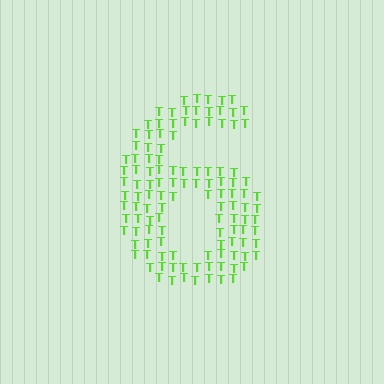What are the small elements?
The small elements are letter T's.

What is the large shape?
The large shape is the digit 6.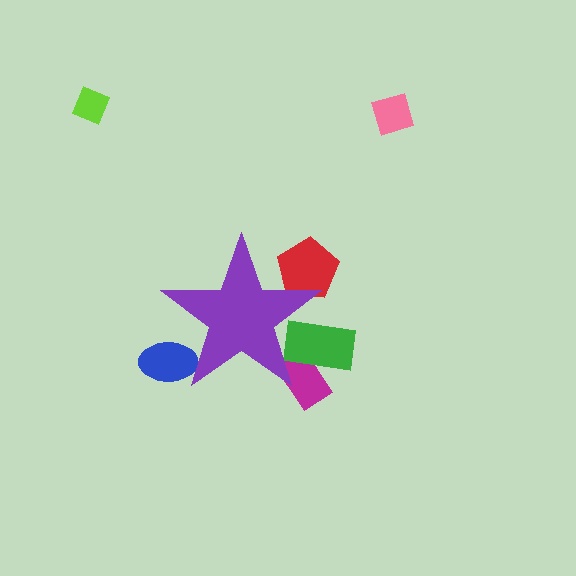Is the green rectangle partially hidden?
Yes, the green rectangle is partially hidden behind the purple star.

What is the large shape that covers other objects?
A purple star.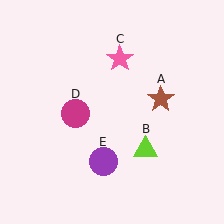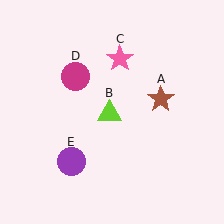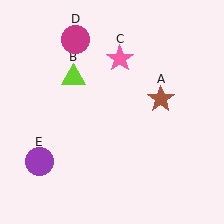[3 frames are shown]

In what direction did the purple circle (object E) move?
The purple circle (object E) moved left.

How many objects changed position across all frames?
3 objects changed position: lime triangle (object B), magenta circle (object D), purple circle (object E).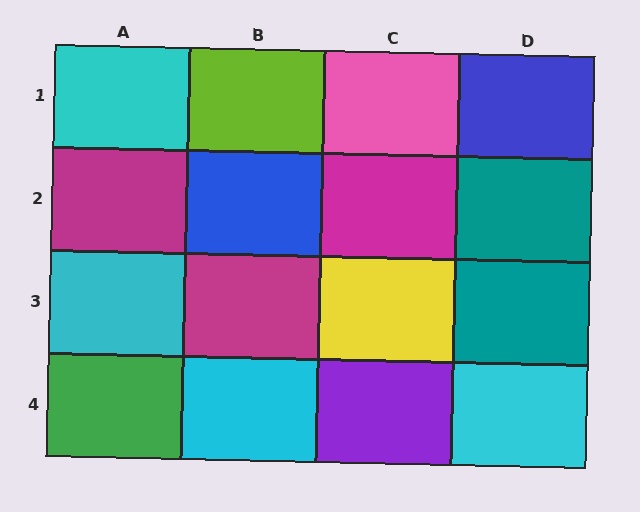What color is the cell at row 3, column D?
Teal.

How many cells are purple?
1 cell is purple.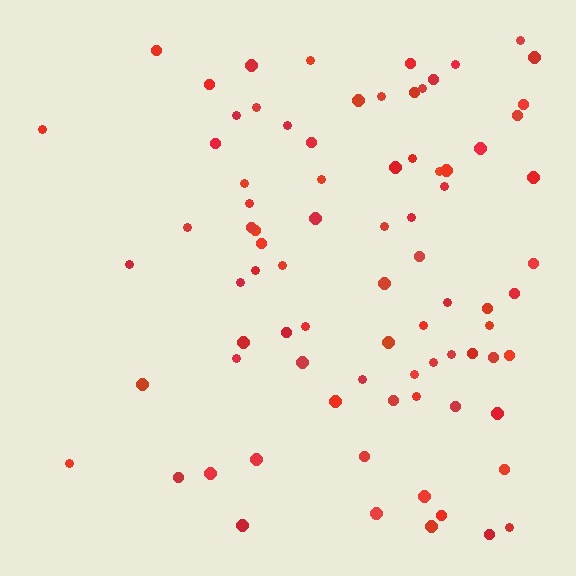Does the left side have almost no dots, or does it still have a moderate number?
Still a moderate number, just noticeably fewer than the right.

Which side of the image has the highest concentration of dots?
The right.